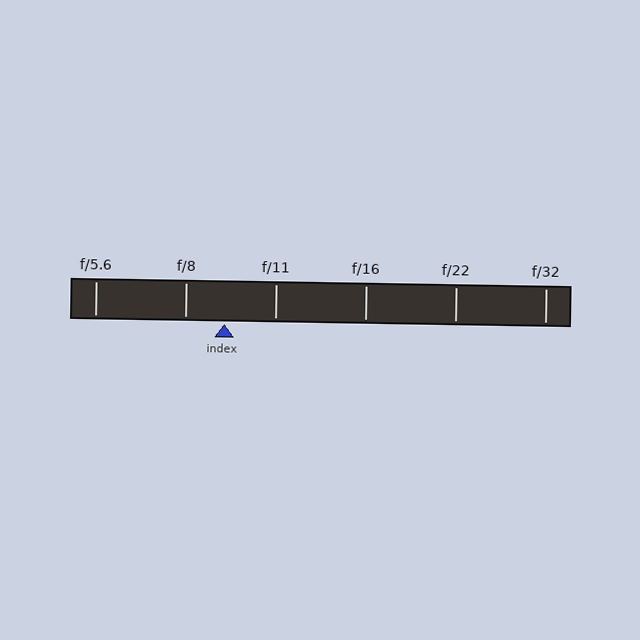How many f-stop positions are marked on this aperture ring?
There are 6 f-stop positions marked.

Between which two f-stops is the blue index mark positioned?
The index mark is between f/8 and f/11.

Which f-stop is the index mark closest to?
The index mark is closest to f/8.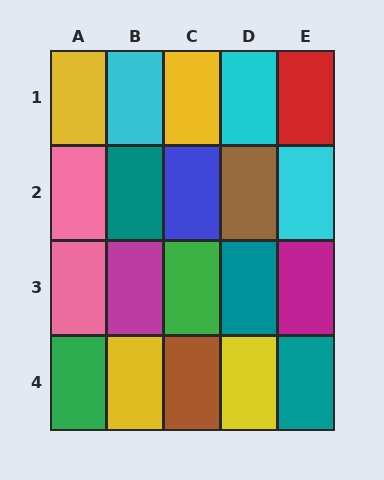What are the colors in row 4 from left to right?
Green, yellow, brown, yellow, teal.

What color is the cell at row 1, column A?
Yellow.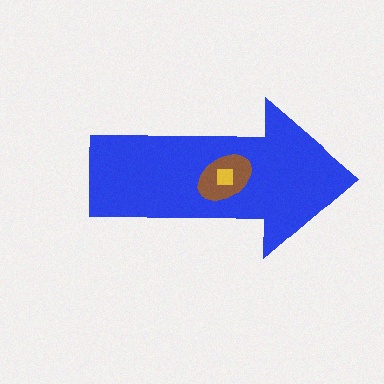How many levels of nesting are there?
3.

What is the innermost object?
The yellow square.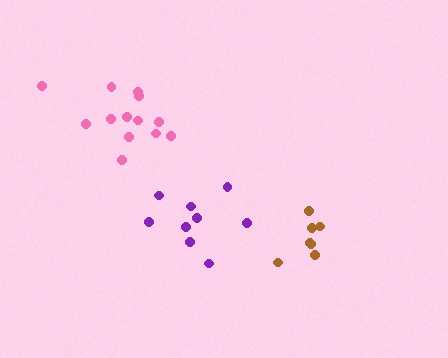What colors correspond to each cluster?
The clusters are colored: brown, purple, pink.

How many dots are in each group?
Group 1: 7 dots, Group 2: 9 dots, Group 3: 13 dots (29 total).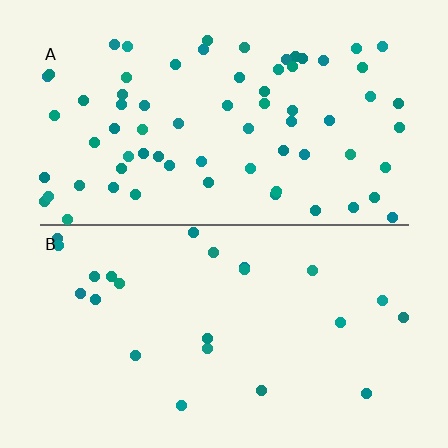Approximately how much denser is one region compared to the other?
Approximately 3.0× — region A over region B.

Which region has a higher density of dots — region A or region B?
A (the top).